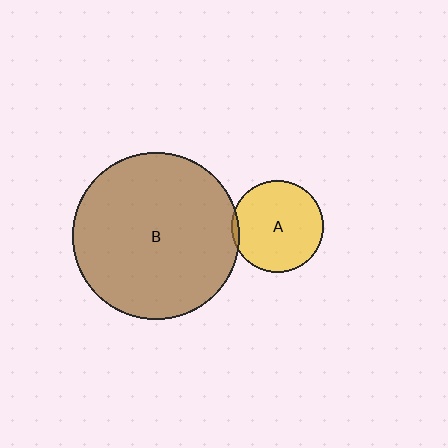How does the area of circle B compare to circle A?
Approximately 3.3 times.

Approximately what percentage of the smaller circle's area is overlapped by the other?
Approximately 5%.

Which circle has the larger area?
Circle B (brown).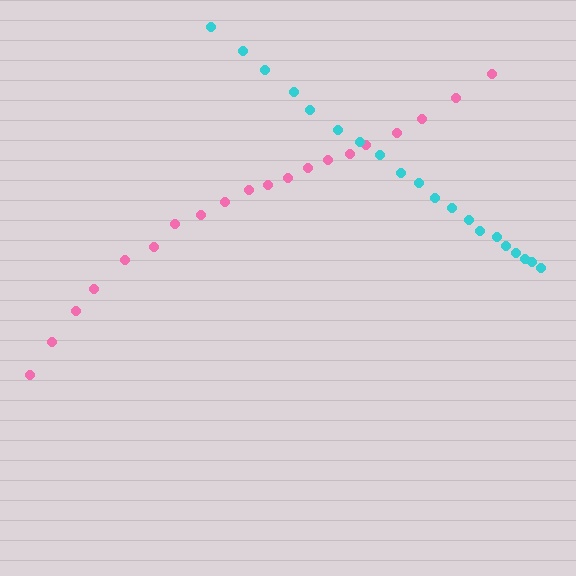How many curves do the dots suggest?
There are 2 distinct paths.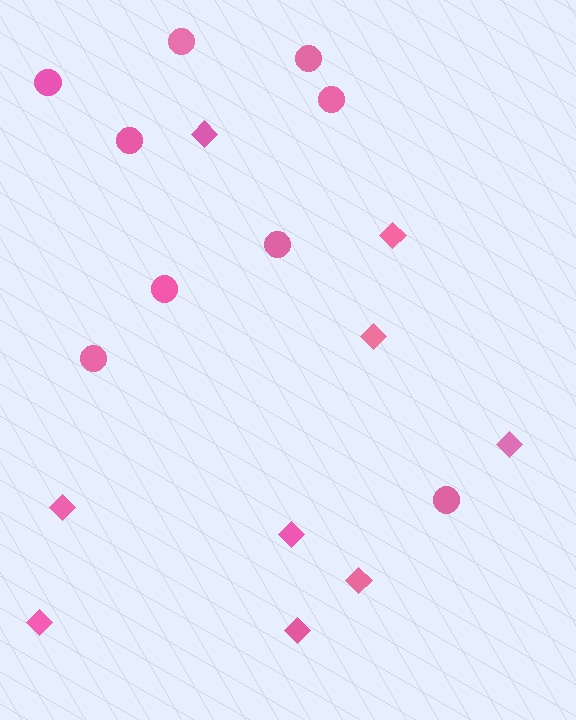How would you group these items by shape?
There are 2 groups: one group of circles (9) and one group of diamonds (9).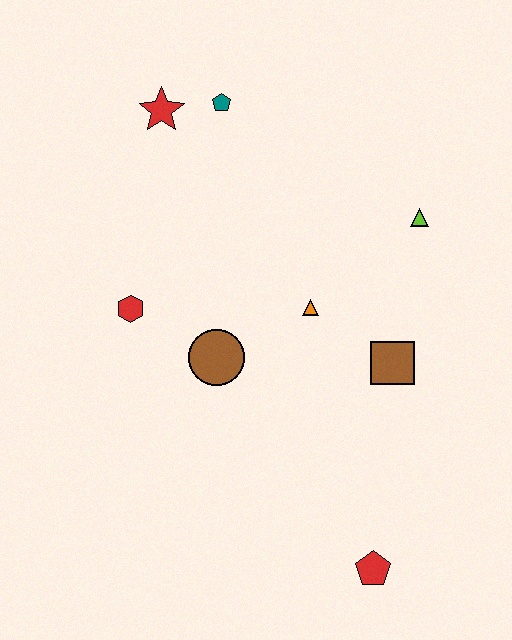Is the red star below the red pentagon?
No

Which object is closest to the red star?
The teal pentagon is closest to the red star.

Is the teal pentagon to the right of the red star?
Yes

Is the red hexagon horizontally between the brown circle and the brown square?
No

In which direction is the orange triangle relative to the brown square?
The orange triangle is to the left of the brown square.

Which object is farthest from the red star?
The red pentagon is farthest from the red star.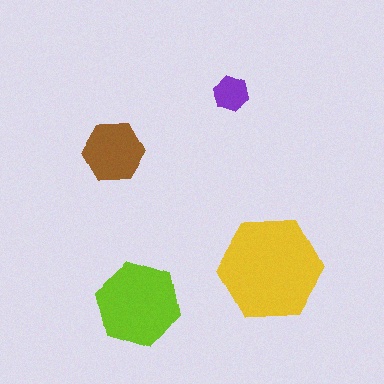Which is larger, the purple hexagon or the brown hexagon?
The brown one.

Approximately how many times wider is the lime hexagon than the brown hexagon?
About 1.5 times wider.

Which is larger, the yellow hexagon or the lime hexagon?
The yellow one.